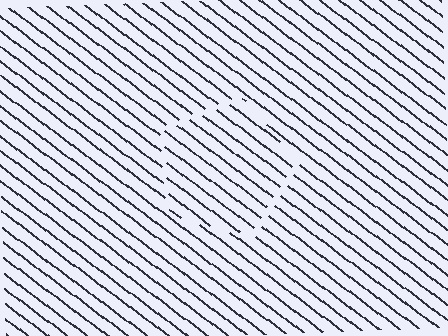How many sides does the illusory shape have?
5 sides — the line-ends trace a pentagon.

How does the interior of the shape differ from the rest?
The interior of the shape contains the same grating, shifted by half a period — the contour is defined by the phase discontinuity where line-ends from the inner and outer gratings abut.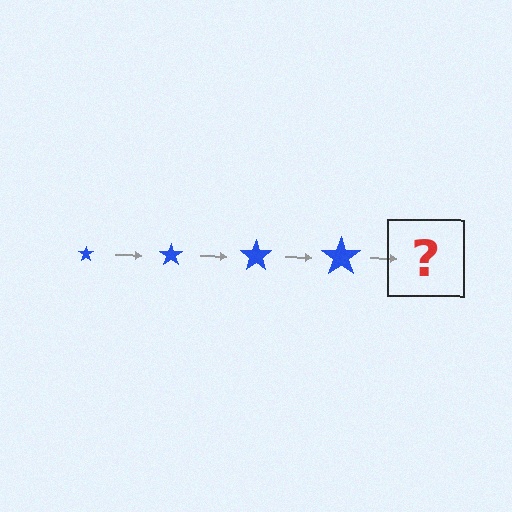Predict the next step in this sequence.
The next step is a blue star, larger than the previous one.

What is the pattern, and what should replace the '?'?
The pattern is that the star gets progressively larger each step. The '?' should be a blue star, larger than the previous one.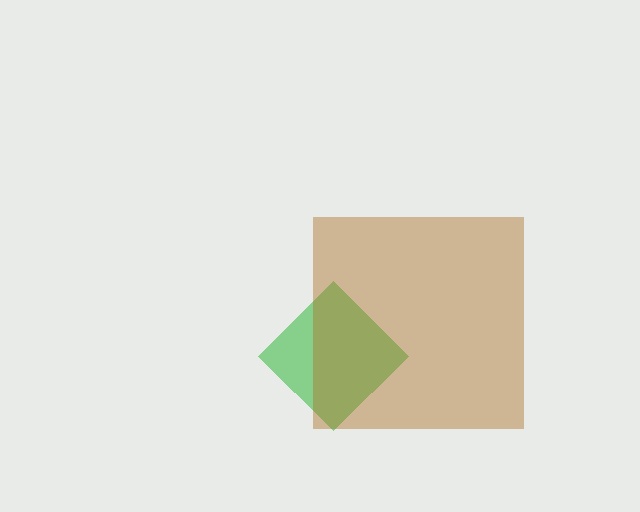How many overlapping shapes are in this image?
There are 2 overlapping shapes in the image.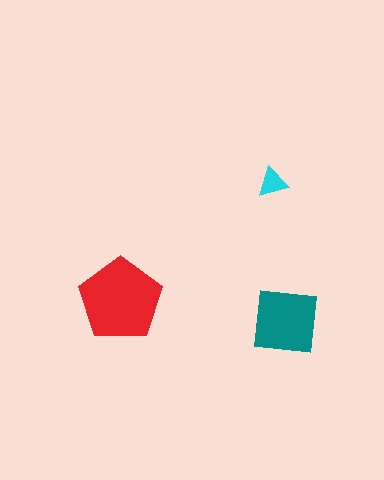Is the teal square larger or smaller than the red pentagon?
Smaller.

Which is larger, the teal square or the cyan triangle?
The teal square.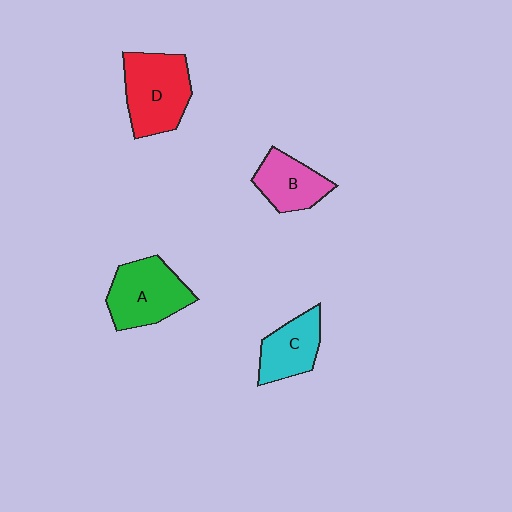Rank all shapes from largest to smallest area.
From largest to smallest: D (red), A (green), B (pink), C (cyan).